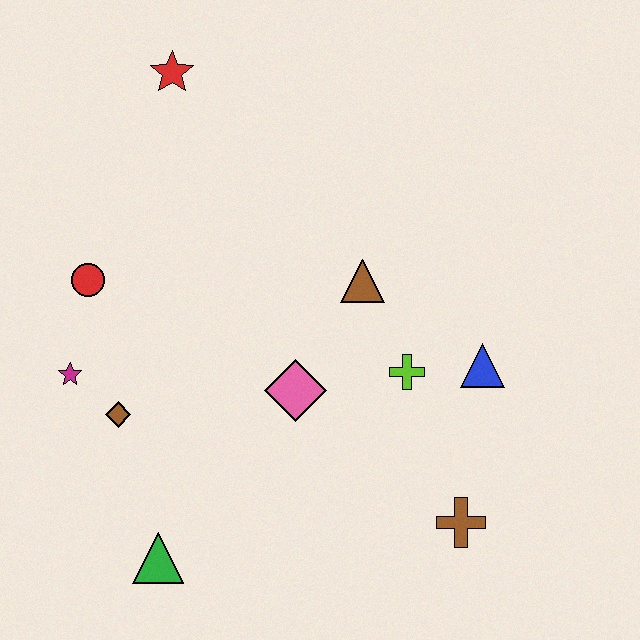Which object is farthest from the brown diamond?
The blue triangle is farthest from the brown diamond.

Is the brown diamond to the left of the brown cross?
Yes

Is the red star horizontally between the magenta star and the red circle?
No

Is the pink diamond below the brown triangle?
Yes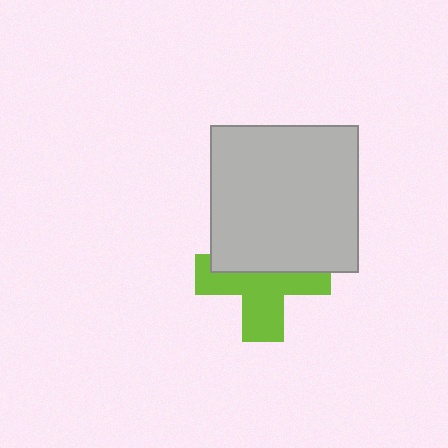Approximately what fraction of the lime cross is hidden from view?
Roughly 46% of the lime cross is hidden behind the light gray square.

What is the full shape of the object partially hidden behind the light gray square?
The partially hidden object is a lime cross.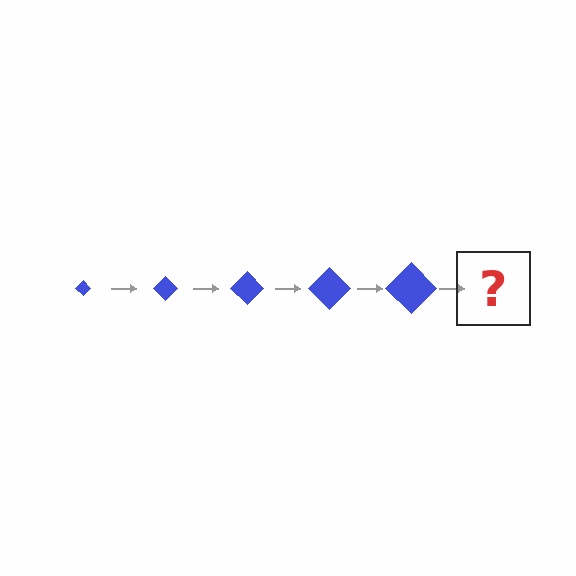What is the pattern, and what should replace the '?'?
The pattern is that the diamond gets progressively larger each step. The '?' should be a blue diamond, larger than the previous one.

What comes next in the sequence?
The next element should be a blue diamond, larger than the previous one.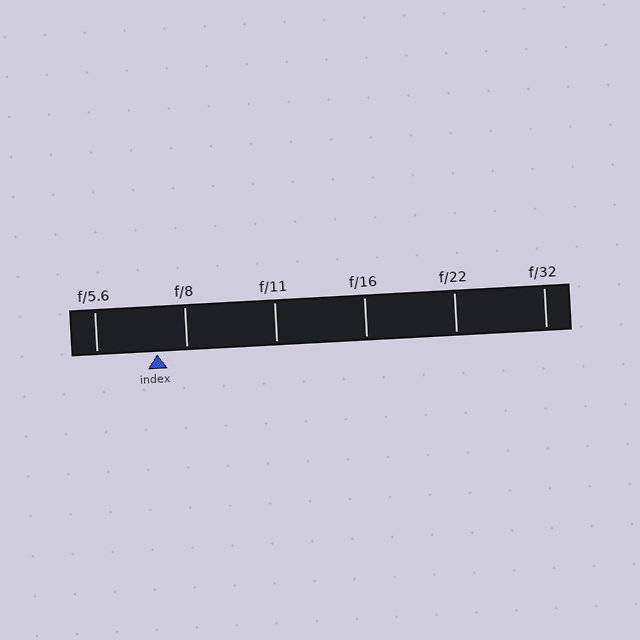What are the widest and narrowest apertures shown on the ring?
The widest aperture shown is f/5.6 and the narrowest is f/32.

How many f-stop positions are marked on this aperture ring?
There are 6 f-stop positions marked.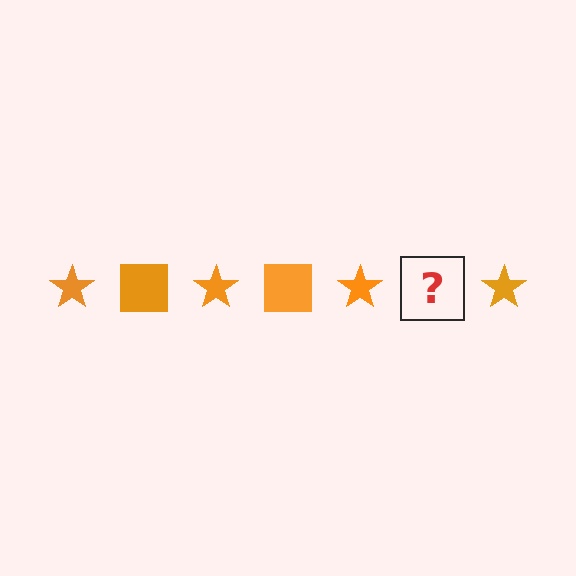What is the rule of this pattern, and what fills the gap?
The rule is that the pattern cycles through star, square shapes in orange. The gap should be filled with an orange square.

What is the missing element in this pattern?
The missing element is an orange square.